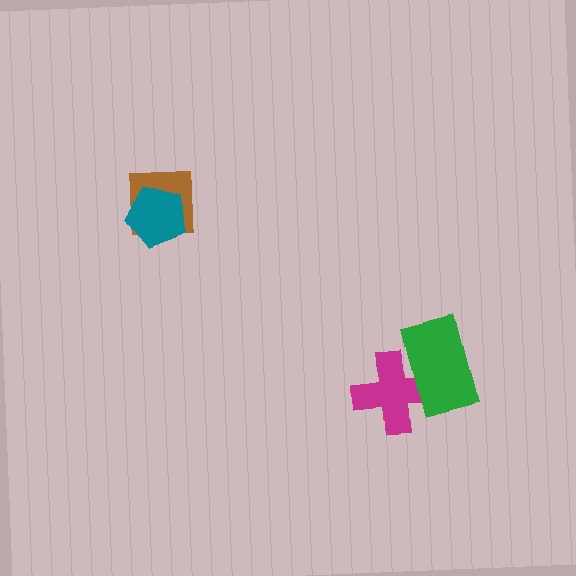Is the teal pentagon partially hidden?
No, no other shape covers it.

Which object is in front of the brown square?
The teal pentagon is in front of the brown square.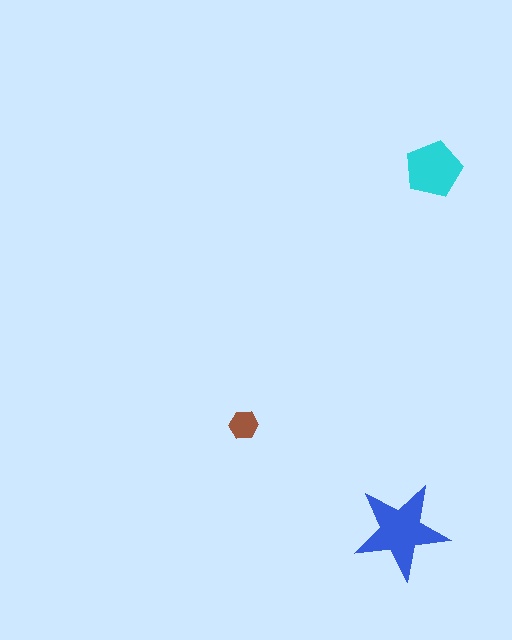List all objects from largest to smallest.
The blue star, the cyan pentagon, the brown hexagon.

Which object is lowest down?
The blue star is bottommost.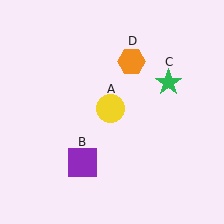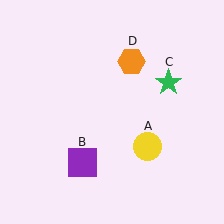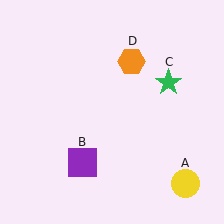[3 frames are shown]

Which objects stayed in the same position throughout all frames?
Purple square (object B) and green star (object C) and orange hexagon (object D) remained stationary.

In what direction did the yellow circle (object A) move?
The yellow circle (object A) moved down and to the right.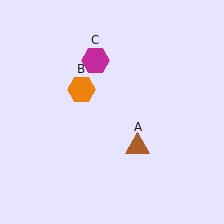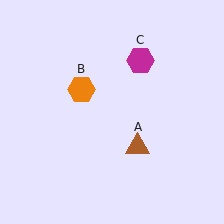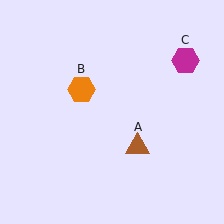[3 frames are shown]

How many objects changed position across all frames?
1 object changed position: magenta hexagon (object C).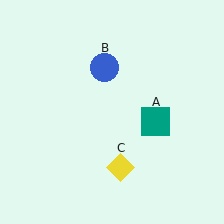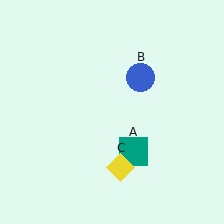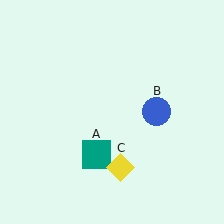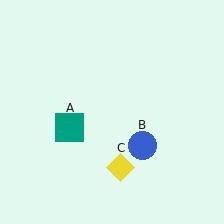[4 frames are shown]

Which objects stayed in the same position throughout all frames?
Yellow diamond (object C) remained stationary.